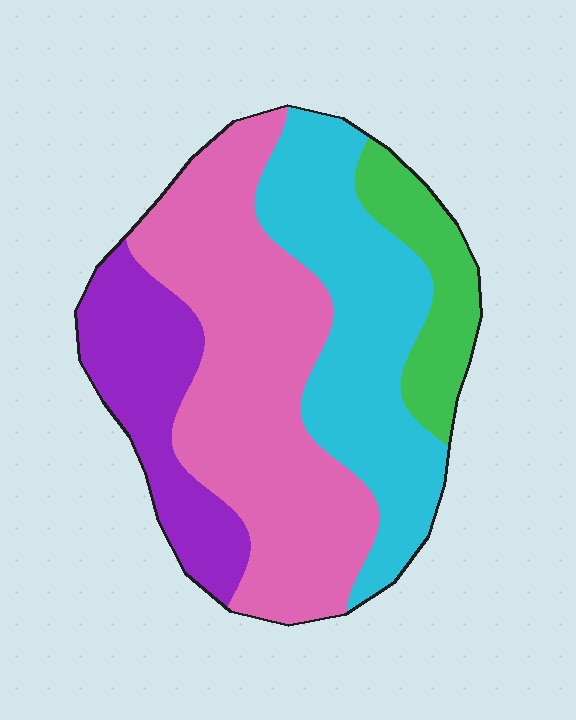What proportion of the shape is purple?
Purple covers 18% of the shape.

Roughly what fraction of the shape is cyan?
Cyan covers about 30% of the shape.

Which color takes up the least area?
Green, at roughly 10%.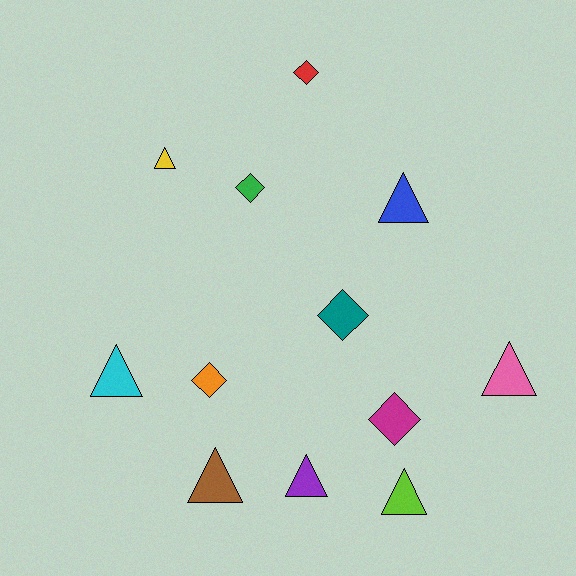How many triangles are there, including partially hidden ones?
There are 7 triangles.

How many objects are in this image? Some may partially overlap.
There are 12 objects.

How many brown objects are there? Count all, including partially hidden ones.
There is 1 brown object.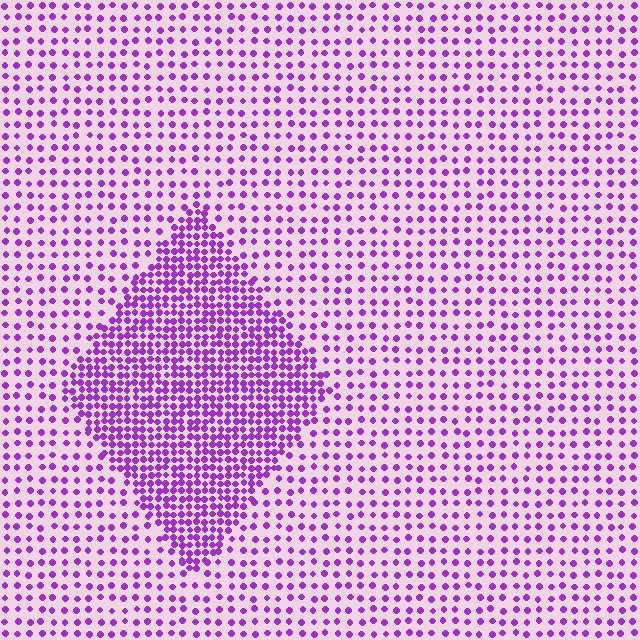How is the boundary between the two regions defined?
The boundary is defined by a change in element density (approximately 2.3x ratio). All elements are the same color, size, and shape.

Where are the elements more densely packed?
The elements are more densely packed inside the diamond boundary.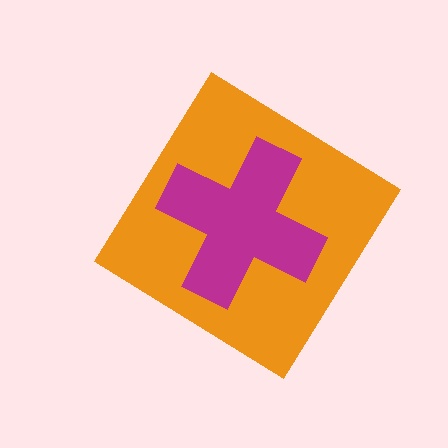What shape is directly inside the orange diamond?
The magenta cross.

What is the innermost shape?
The magenta cross.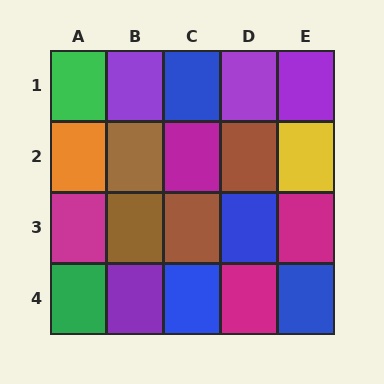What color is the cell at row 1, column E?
Purple.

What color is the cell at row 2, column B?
Brown.